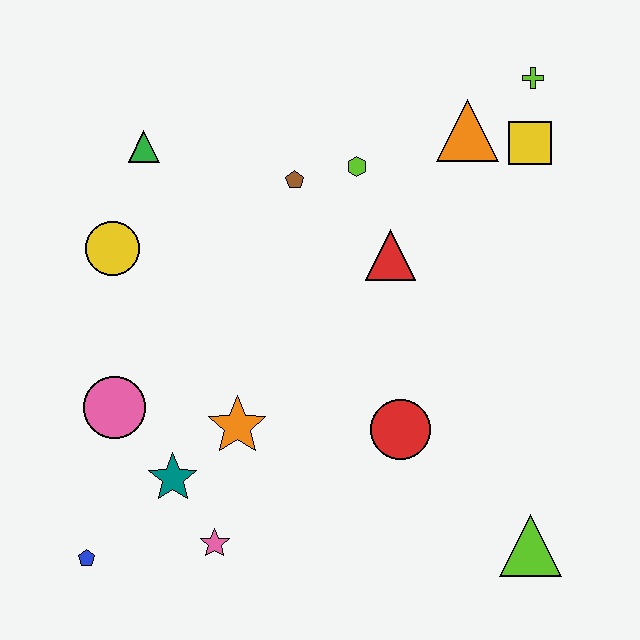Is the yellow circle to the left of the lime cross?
Yes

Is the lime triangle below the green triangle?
Yes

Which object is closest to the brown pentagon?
The lime hexagon is closest to the brown pentagon.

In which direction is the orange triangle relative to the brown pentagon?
The orange triangle is to the right of the brown pentagon.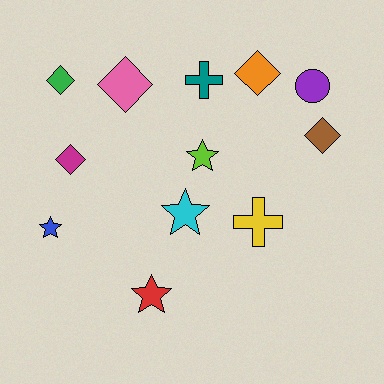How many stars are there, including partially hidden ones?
There are 4 stars.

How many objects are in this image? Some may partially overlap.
There are 12 objects.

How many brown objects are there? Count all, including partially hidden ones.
There is 1 brown object.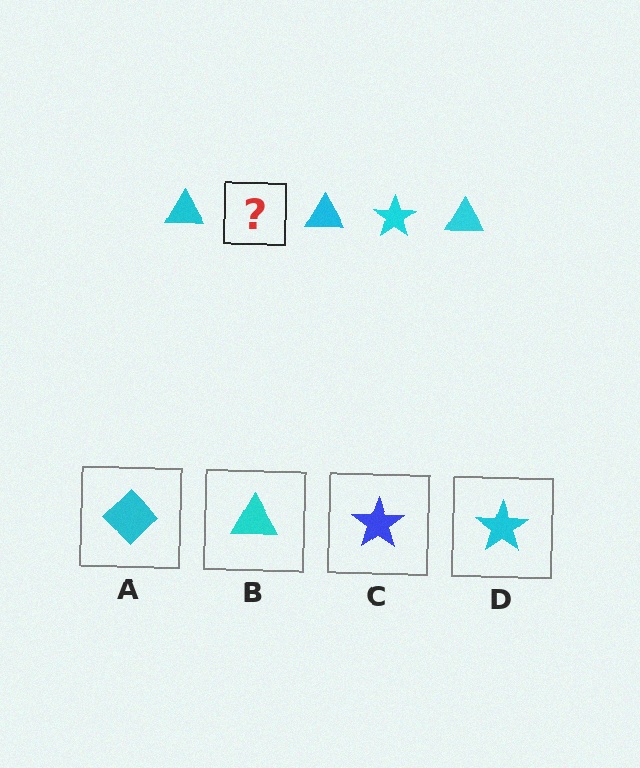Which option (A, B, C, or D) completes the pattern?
D.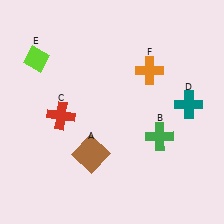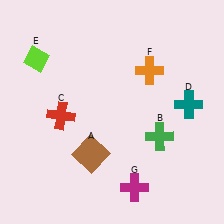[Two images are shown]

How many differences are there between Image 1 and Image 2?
There is 1 difference between the two images.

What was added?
A magenta cross (G) was added in Image 2.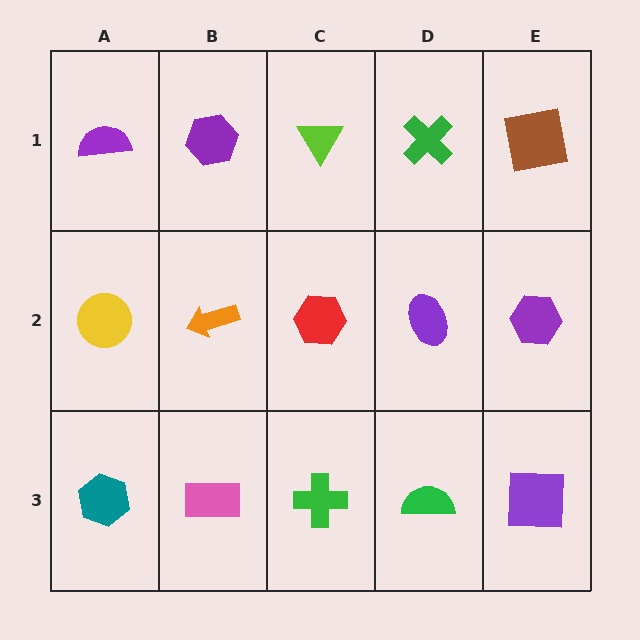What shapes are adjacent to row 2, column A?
A purple semicircle (row 1, column A), a teal hexagon (row 3, column A), an orange arrow (row 2, column B).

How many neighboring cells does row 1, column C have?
3.